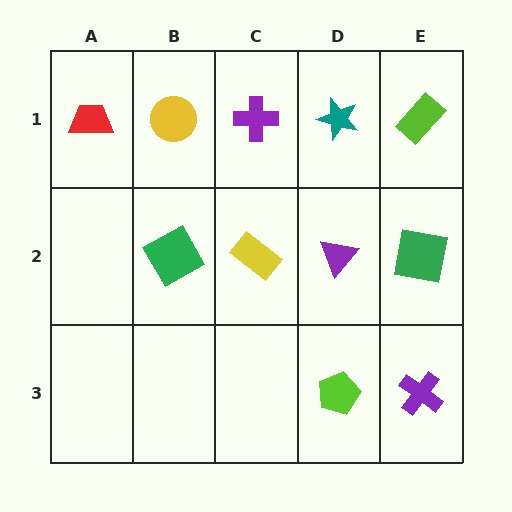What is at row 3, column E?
A purple cross.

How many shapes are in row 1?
5 shapes.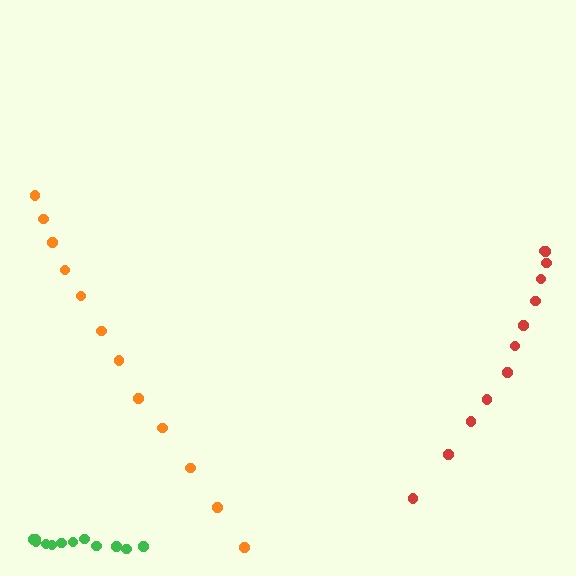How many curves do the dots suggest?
There are 3 distinct paths.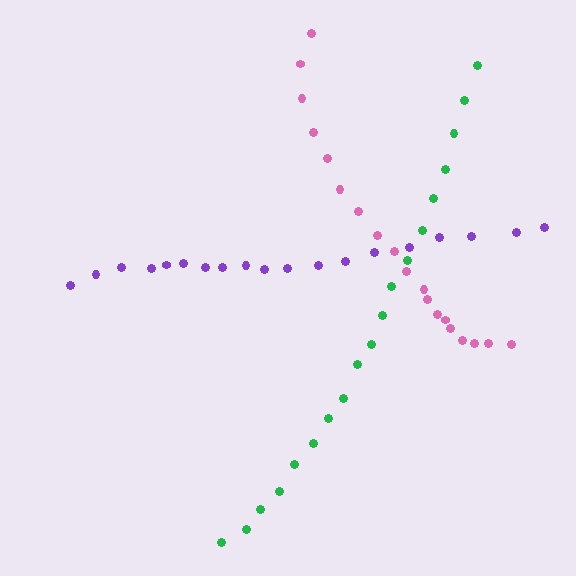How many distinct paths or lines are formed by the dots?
There are 3 distinct paths.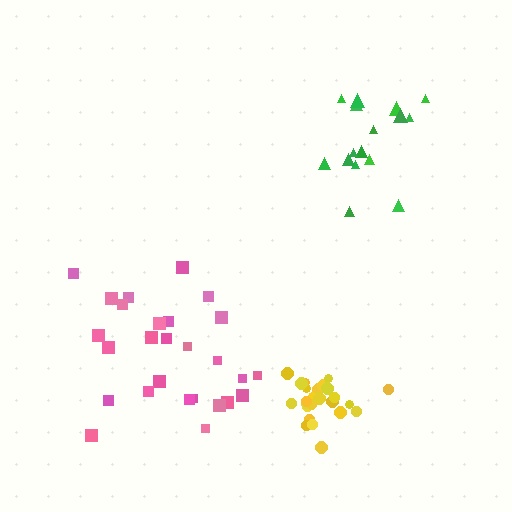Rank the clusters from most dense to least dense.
yellow, green, pink.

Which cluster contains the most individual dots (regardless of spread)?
Pink (27).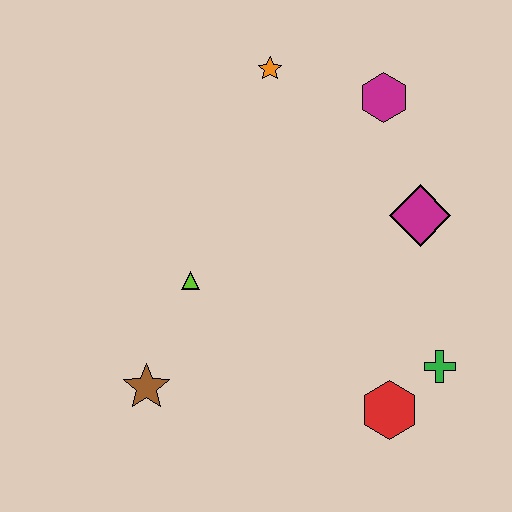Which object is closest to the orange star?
The magenta hexagon is closest to the orange star.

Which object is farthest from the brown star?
The magenta hexagon is farthest from the brown star.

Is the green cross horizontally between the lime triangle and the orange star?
No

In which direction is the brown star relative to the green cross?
The brown star is to the left of the green cross.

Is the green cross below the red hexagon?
No